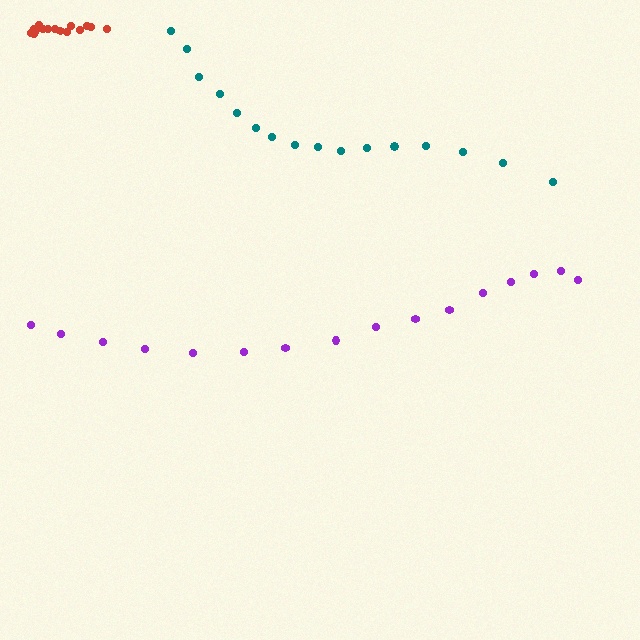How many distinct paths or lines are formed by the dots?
There are 3 distinct paths.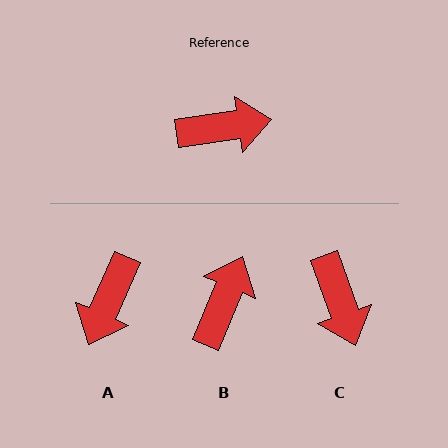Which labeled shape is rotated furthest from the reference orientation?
A, about 122 degrees away.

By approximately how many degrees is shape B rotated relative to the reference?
Approximately 59 degrees counter-clockwise.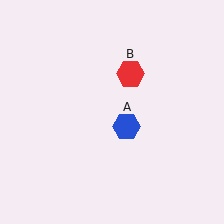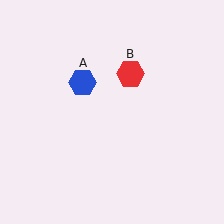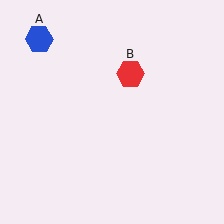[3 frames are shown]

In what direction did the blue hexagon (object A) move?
The blue hexagon (object A) moved up and to the left.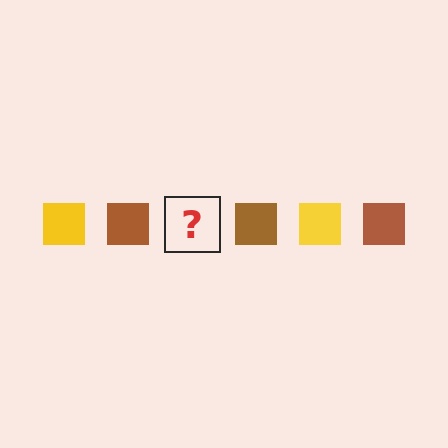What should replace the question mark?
The question mark should be replaced with a yellow square.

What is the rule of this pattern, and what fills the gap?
The rule is that the pattern cycles through yellow, brown squares. The gap should be filled with a yellow square.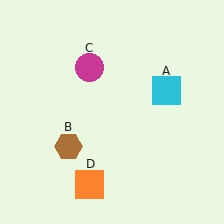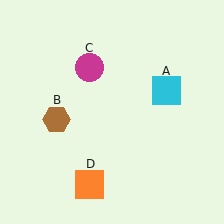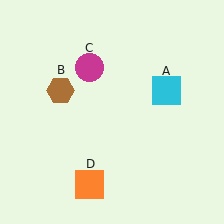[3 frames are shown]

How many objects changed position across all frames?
1 object changed position: brown hexagon (object B).